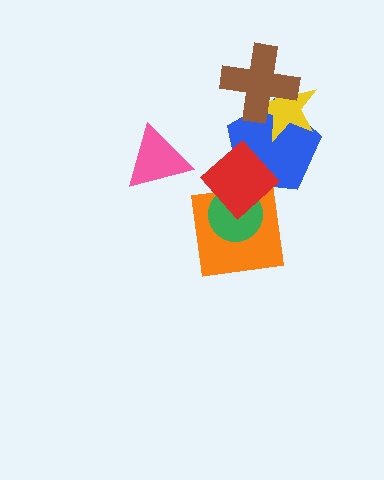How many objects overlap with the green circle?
2 objects overlap with the green circle.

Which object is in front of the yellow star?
The brown cross is in front of the yellow star.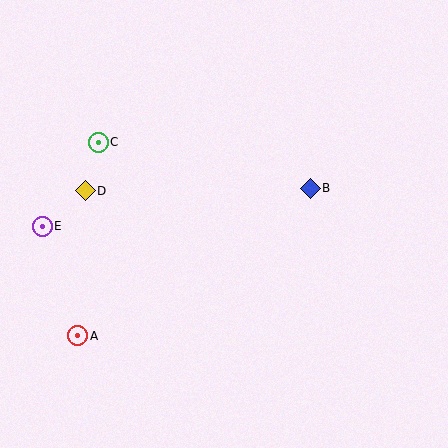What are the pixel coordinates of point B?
Point B is at (310, 188).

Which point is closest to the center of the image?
Point B at (310, 188) is closest to the center.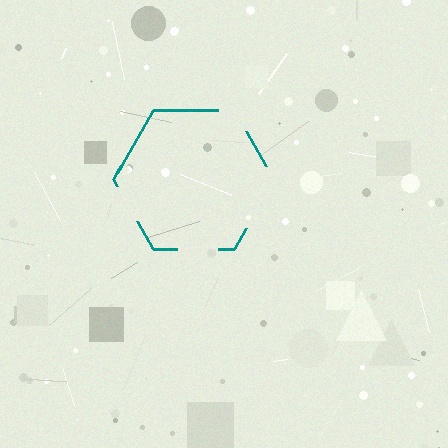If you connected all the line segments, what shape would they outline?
They would outline a hexagon.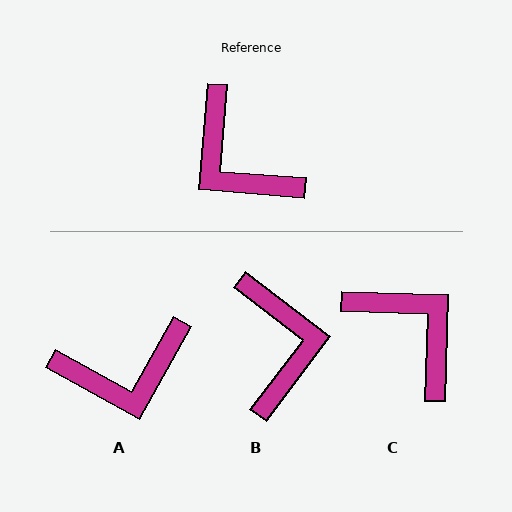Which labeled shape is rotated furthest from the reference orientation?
C, about 177 degrees away.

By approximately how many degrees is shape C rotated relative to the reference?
Approximately 177 degrees clockwise.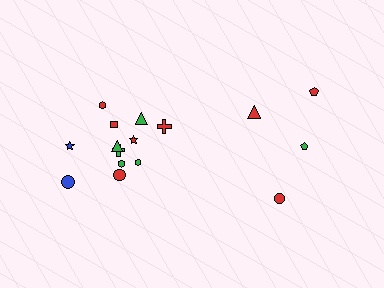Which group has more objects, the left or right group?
The left group.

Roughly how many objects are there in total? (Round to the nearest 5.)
Roughly 15 objects in total.